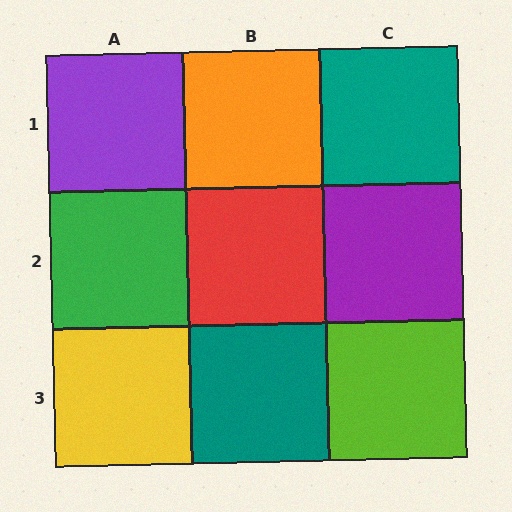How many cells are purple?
2 cells are purple.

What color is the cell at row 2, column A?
Green.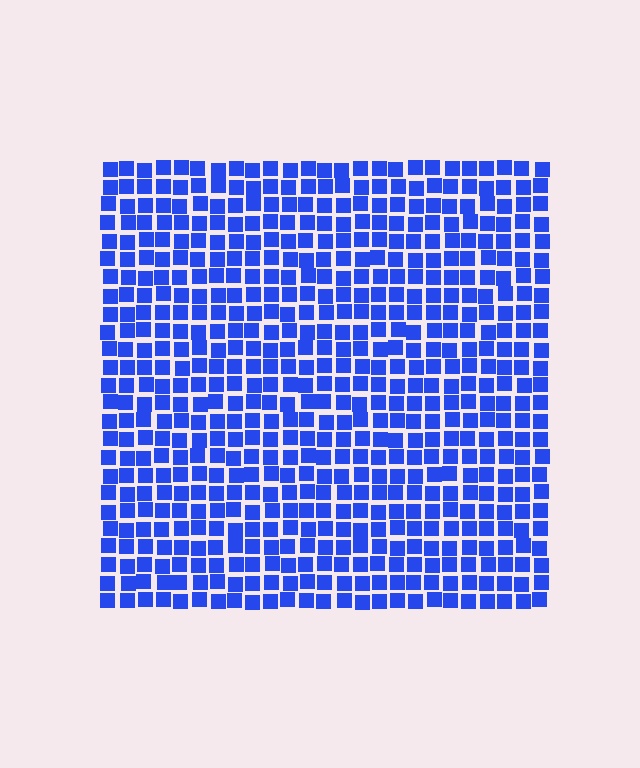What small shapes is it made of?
It is made of small squares.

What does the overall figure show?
The overall figure shows a square.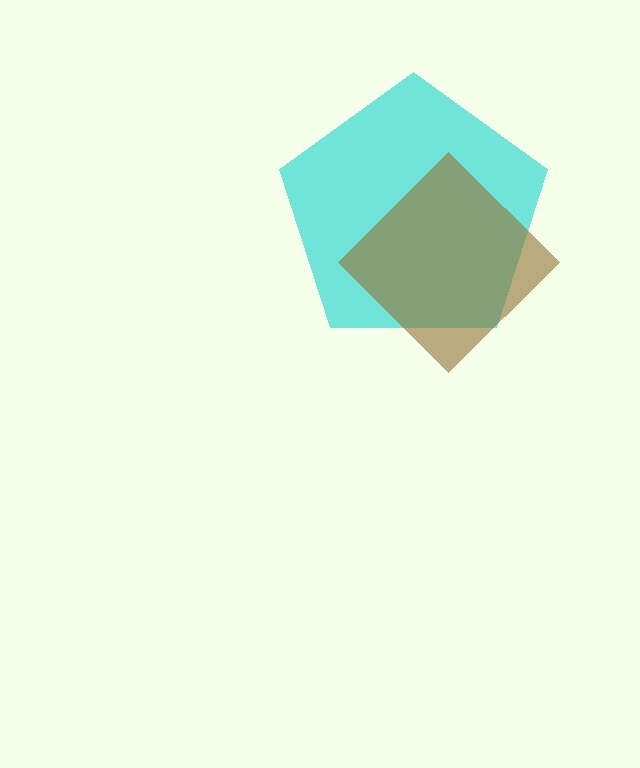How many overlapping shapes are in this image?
There are 2 overlapping shapes in the image.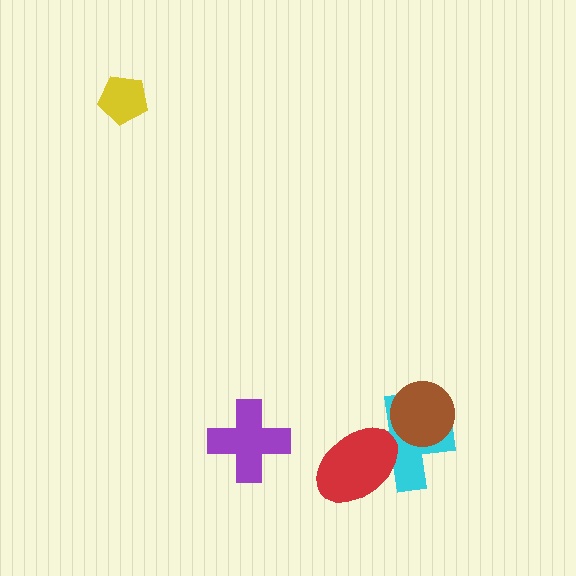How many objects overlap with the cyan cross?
2 objects overlap with the cyan cross.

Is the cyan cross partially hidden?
Yes, it is partially covered by another shape.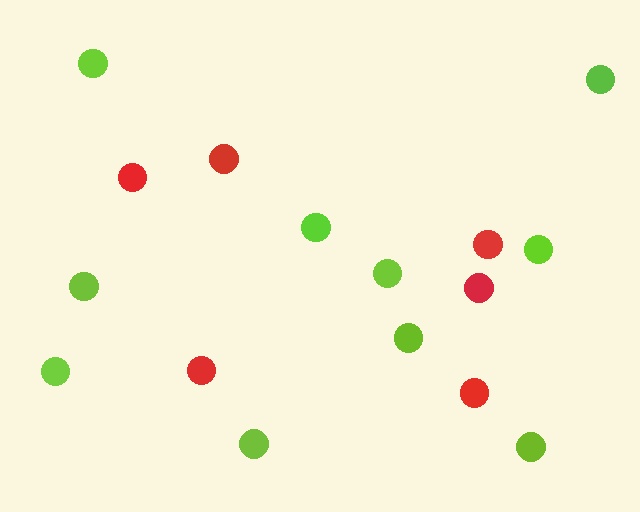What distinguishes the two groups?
There are 2 groups: one group of red circles (6) and one group of lime circles (10).